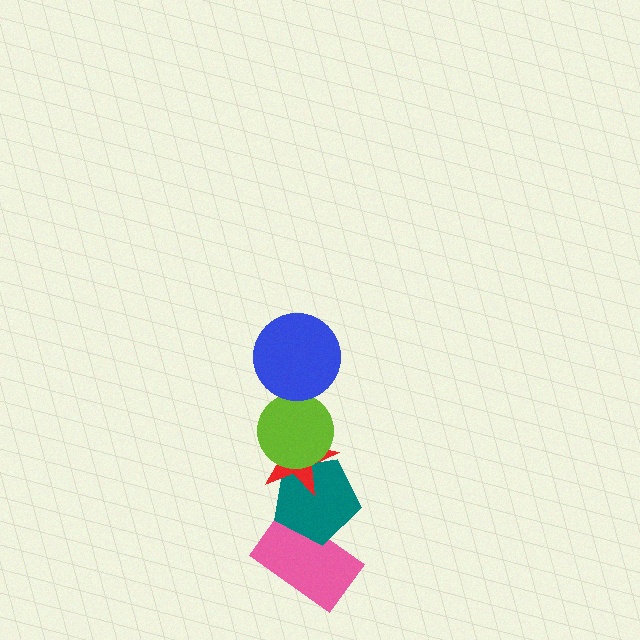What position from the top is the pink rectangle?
The pink rectangle is 5th from the top.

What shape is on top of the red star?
The lime circle is on top of the red star.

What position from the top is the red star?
The red star is 3rd from the top.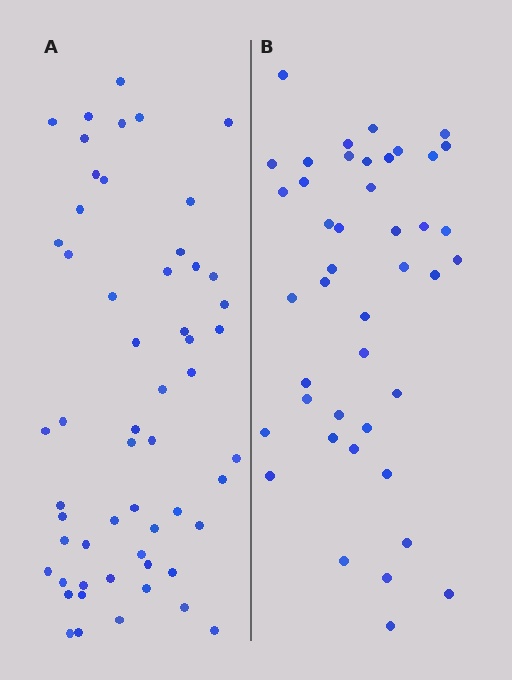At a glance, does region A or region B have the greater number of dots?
Region A (the left region) has more dots.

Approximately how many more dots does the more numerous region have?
Region A has approximately 15 more dots than region B.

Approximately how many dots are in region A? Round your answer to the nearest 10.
About 60 dots. (The exact count is 56, which rounds to 60.)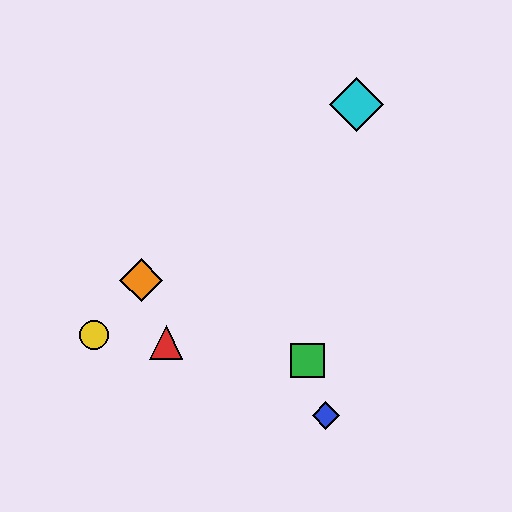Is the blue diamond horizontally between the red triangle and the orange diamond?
No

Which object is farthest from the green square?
The cyan diamond is farthest from the green square.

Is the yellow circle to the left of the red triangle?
Yes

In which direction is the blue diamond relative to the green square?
The blue diamond is below the green square.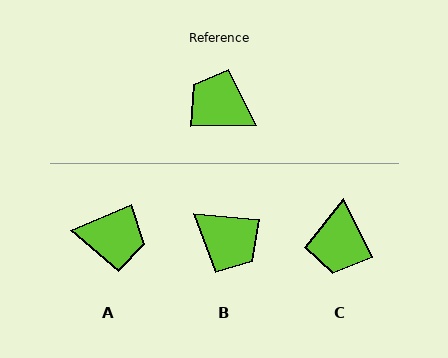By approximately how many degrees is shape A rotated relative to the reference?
Approximately 157 degrees clockwise.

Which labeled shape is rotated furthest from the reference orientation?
B, about 174 degrees away.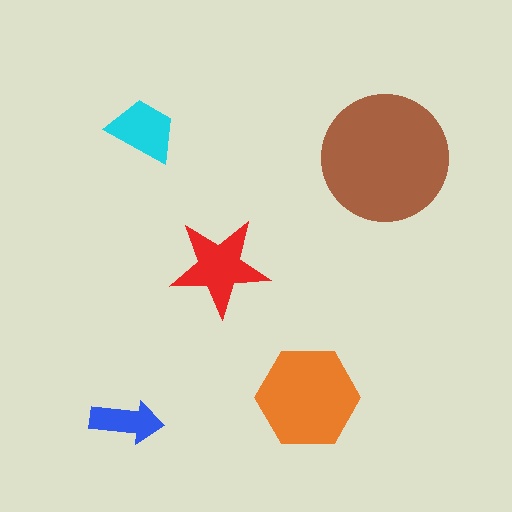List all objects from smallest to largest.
The blue arrow, the cyan trapezoid, the red star, the orange hexagon, the brown circle.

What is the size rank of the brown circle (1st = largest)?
1st.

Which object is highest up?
The cyan trapezoid is topmost.